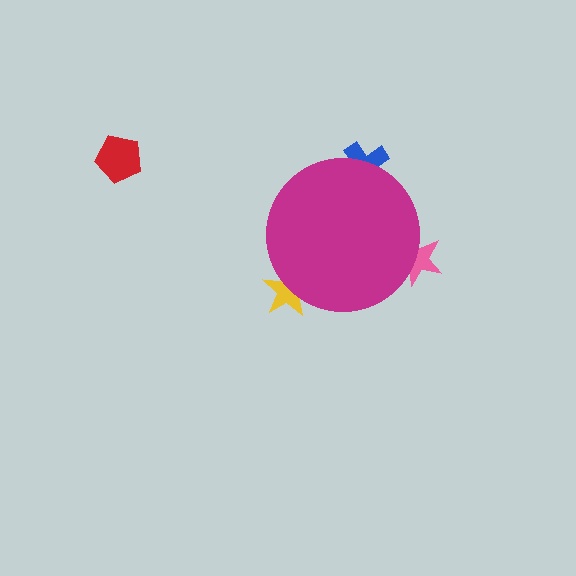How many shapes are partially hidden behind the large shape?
3 shapes are partially hidden.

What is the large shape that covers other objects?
A magenta circle.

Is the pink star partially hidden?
Yes, the pink star is partially hidden behind the magenta circle.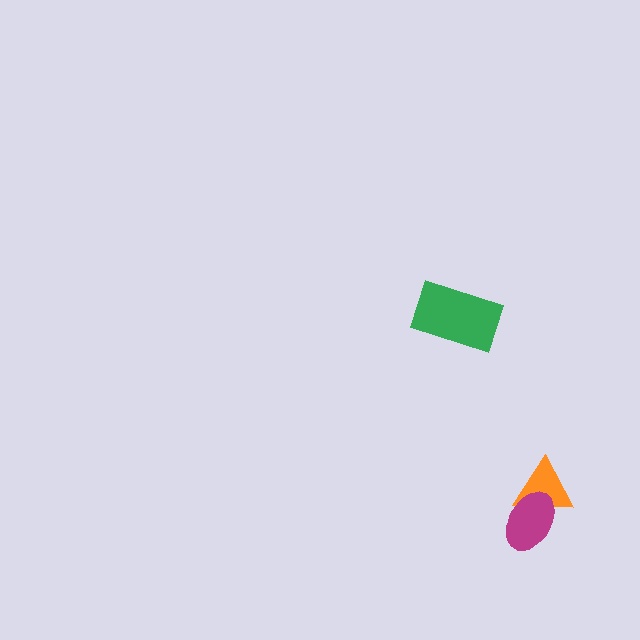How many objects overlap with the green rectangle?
0 objects overlap with the green rectangle.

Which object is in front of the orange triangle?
The magenta ellipse is in front of the orange triangle.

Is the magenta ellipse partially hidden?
No, no other shape covers it.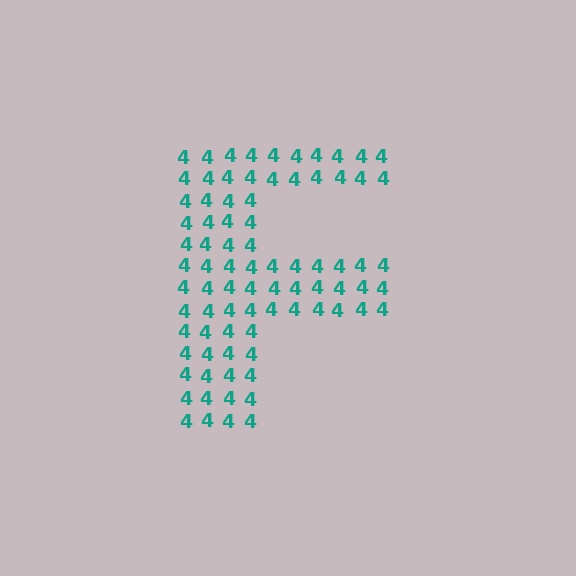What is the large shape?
The large shape is the letter F.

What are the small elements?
The small elements are digit 4's.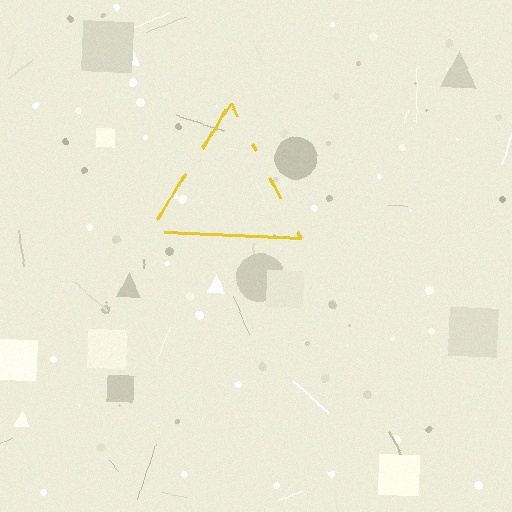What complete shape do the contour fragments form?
The contour fragments form a triangle.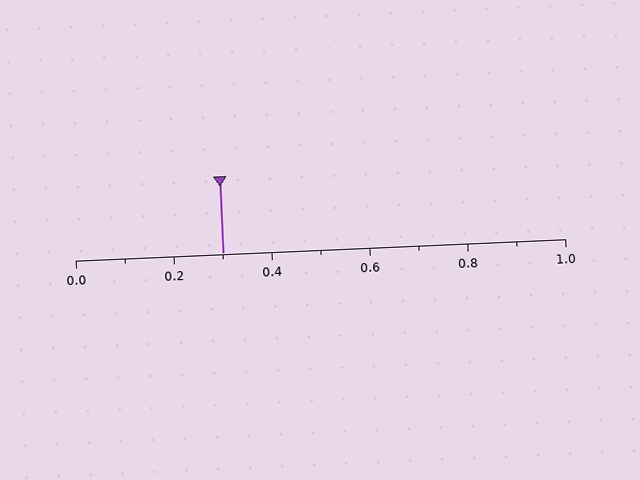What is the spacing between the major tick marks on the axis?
The major ticks are spaced 0.2 apart.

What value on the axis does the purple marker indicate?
The marker indicates approximately 0.3.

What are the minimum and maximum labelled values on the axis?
The axis runs from 0.0 to 1.0.